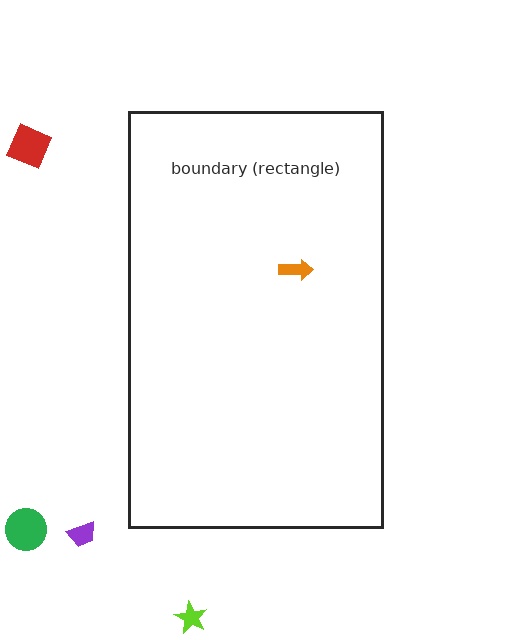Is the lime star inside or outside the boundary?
Outside.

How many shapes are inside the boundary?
1 inside, 4 outside.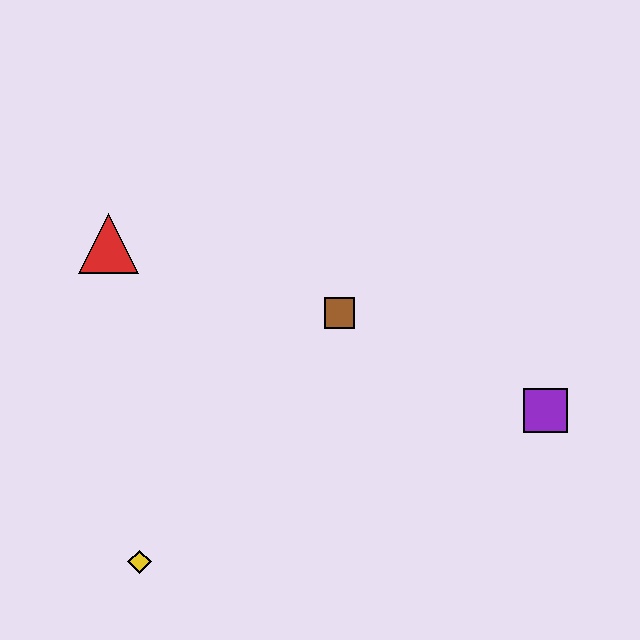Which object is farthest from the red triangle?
The purple square is farthest from the red triangle.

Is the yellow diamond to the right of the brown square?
No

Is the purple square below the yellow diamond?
No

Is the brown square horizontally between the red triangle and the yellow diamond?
No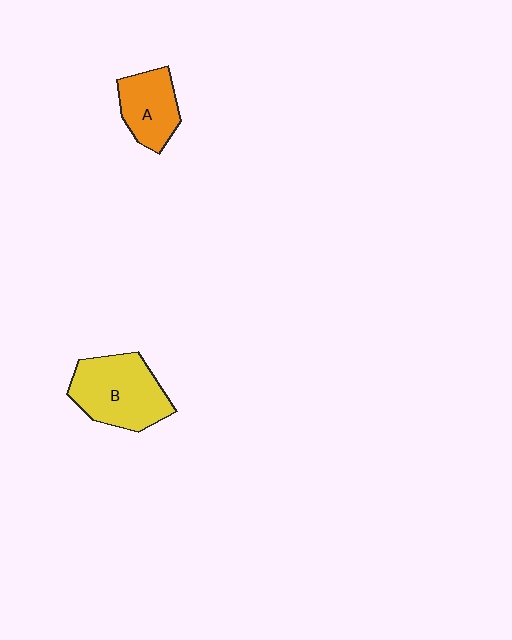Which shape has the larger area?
Shape B (yellow).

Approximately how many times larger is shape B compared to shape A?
Approximately 1.5 times.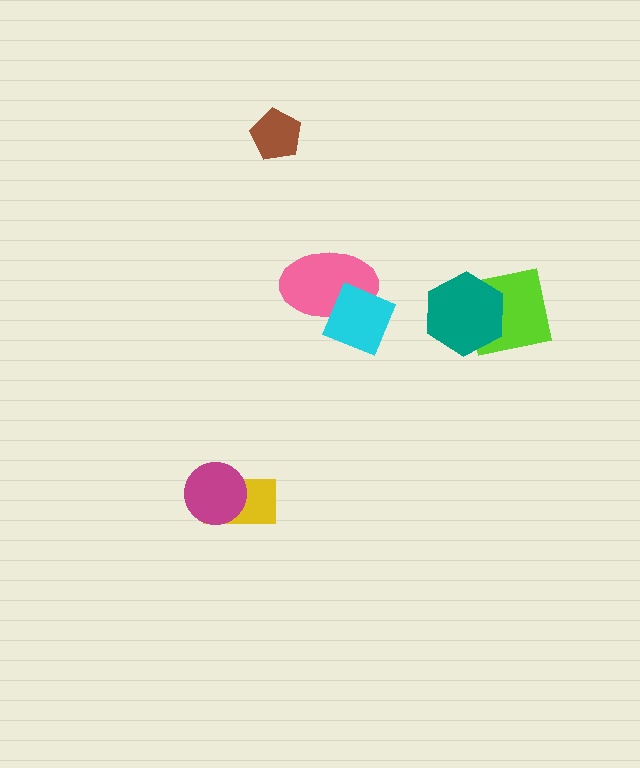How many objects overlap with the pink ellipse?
1 object overlaps with the pink ellipse.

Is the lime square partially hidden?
Yes, it is partially covered by another shape.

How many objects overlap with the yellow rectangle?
1 object overlaps with the yellow rectangle.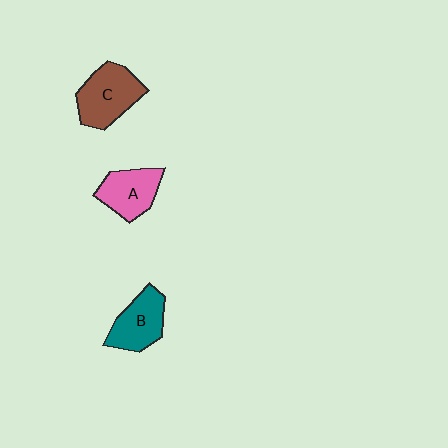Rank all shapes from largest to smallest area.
From largest to smallest: C (brown), B (teal), A (pink).